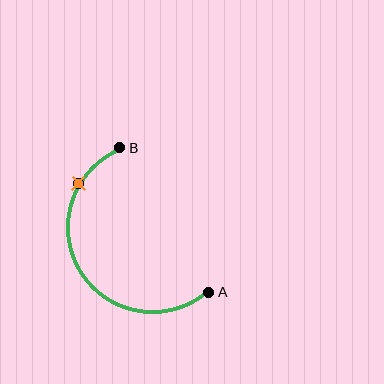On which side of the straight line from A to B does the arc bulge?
The arc bulges to the left of the straight line connecting A and B.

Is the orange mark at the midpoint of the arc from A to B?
No. The orange mark lies on the arc but is closer to endpoint B. The arc midpoint would be at the point on the curve equidistant along the arc from both A and B.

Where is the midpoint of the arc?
The arc midpoint is the point on the curve farthest from the straight line joining A and B. It sits to the left of that line.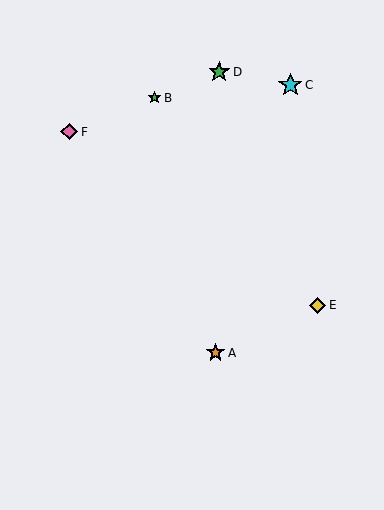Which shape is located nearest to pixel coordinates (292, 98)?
The cyan star (labeled C) at (290, 85) is nearest to that location.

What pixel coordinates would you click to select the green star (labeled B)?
Click at (154, 98) to select the green star B.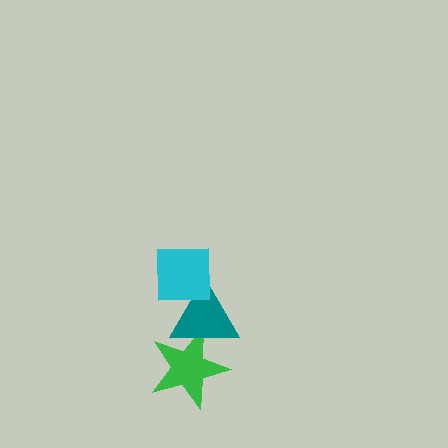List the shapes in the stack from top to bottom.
From top to bottom: the cyan square, the teal triangle, the green star.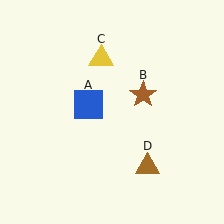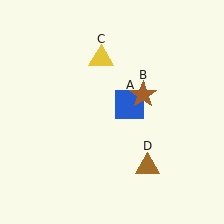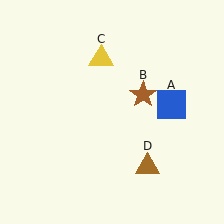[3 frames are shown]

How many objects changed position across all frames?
1 object changed position: blue square (object A).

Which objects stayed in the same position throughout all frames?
Brown star (object B) and yellow triangle (object C) and brown triangle (object D) remained stationary.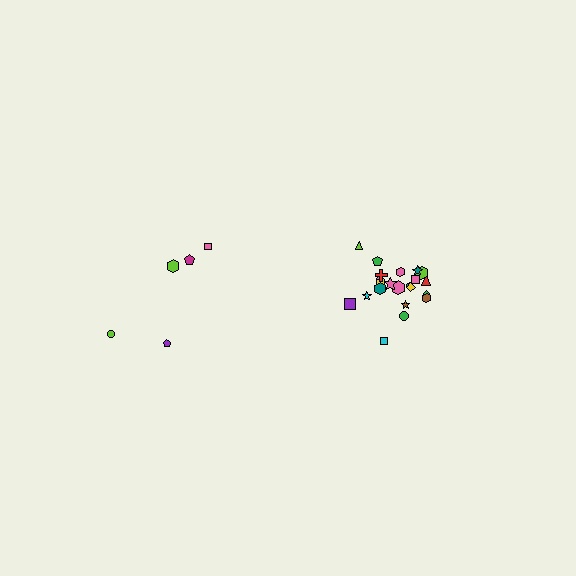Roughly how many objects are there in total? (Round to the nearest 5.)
Roughly 25 objects in total.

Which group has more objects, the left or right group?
The right group.